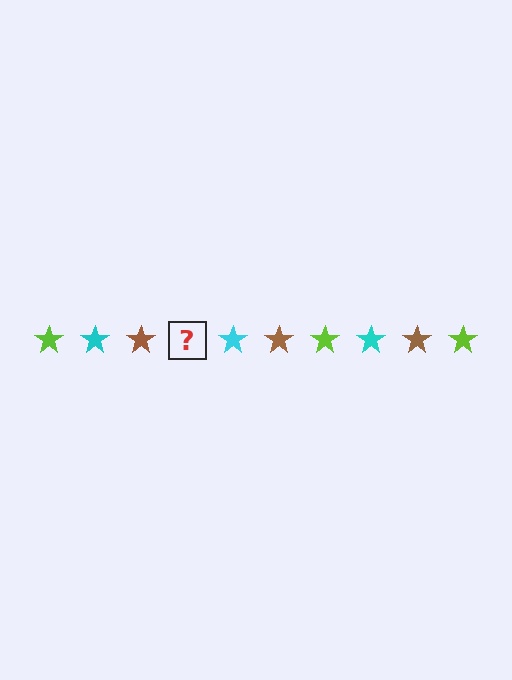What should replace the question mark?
The question mark should be replaced with a lime star.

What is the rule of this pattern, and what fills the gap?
The rule is that the pattern cycles through lime, cyan, brown stars. The gap should be filled with a lime star.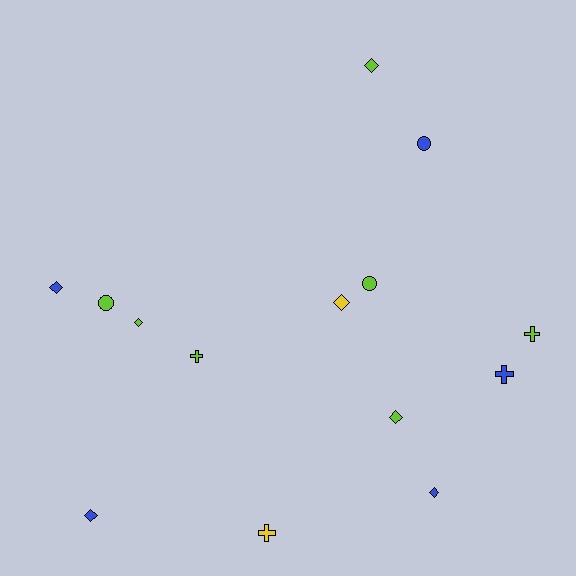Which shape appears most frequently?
Diamond, with 7 objects.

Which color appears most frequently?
Lime, with 7 objects.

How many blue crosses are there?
There is 1 blue cross.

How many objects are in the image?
There are 14 objects.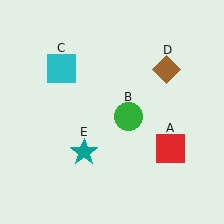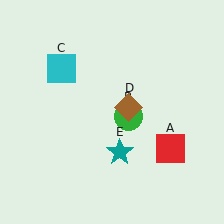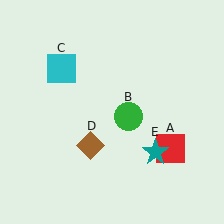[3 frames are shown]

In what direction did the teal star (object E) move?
The teal star (object E) moved right.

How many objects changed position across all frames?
2 objects changed position: brown diamond (object D), teal star (object E).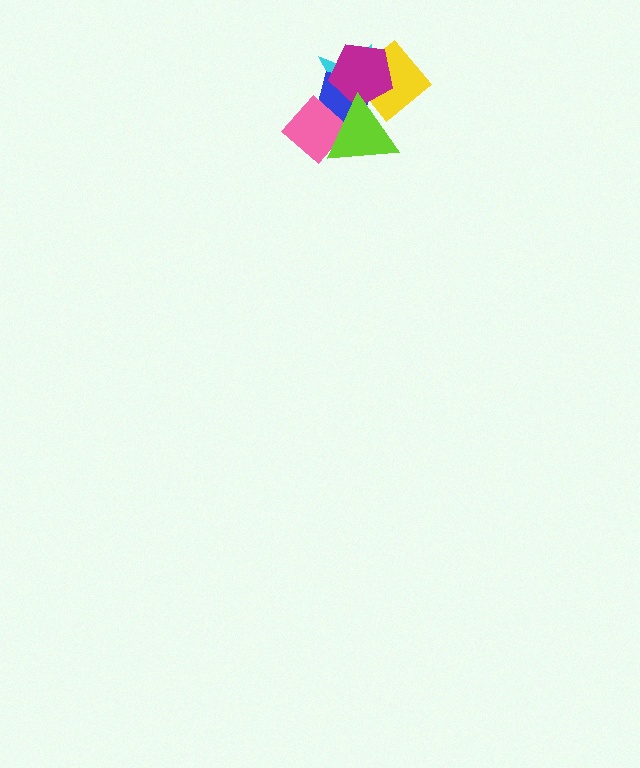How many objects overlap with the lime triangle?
5 objects overlap with the lime triangle.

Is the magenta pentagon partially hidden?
Yes, it is partially covered by another shape.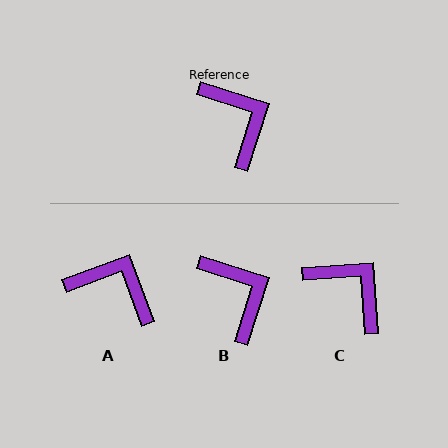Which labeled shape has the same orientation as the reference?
B.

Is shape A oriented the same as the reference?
No, it is off by about 38 degrees.